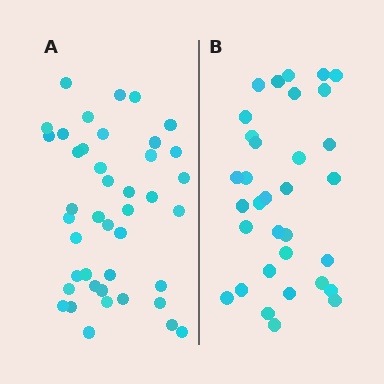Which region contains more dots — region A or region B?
Region A (the left region) has more dots.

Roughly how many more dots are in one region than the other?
Region A has roughly 8 or so more dots than region B.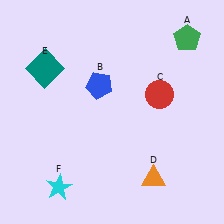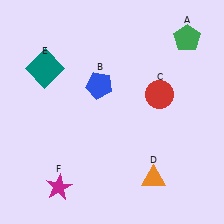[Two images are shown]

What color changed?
The star (F) changed from cyan in Image 1 to magenta in Image 2.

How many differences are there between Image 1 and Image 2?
There is 1 difference between the two images.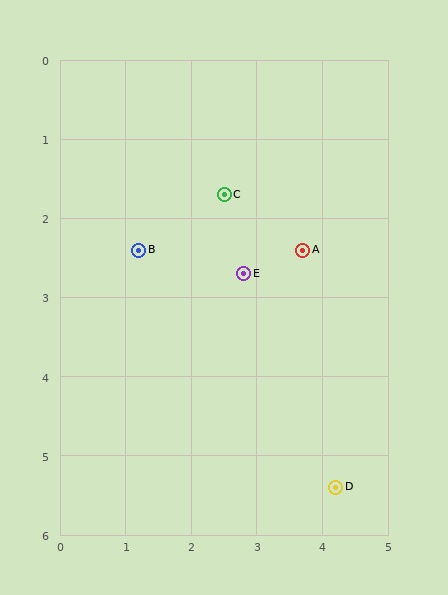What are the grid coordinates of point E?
Point E is at approximately (2.8, 2.7).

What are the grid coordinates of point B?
Point B is at approximately (1.2, 2.4).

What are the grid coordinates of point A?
Point A is at approximately (3.7, 2.4).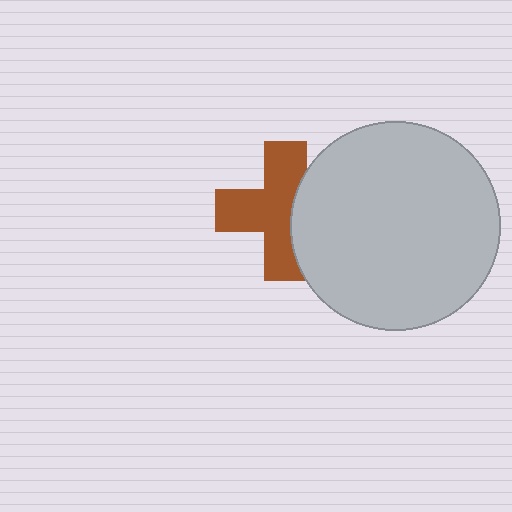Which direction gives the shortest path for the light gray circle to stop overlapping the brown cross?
Moving right gives the shortest separation.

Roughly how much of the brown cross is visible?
Most of it is visible (roughly 67%).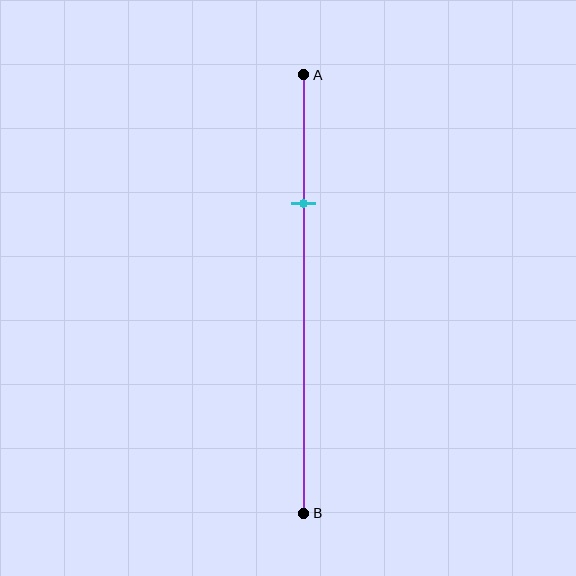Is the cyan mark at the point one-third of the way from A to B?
No, the mark is at about 30% from A, not at the 33% one-third point.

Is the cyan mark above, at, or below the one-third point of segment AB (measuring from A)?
The cyan mark is above the one-third point of segment AB.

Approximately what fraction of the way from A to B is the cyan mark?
The cyan mark is approximately 30% of the way from A to B.